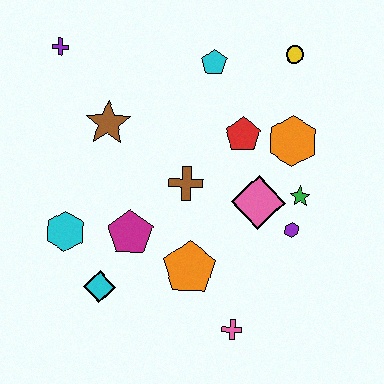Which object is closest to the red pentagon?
The orange hexagon is closest to the red pentagon.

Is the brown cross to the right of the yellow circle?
No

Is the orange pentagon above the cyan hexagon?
No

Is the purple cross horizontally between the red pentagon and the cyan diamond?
No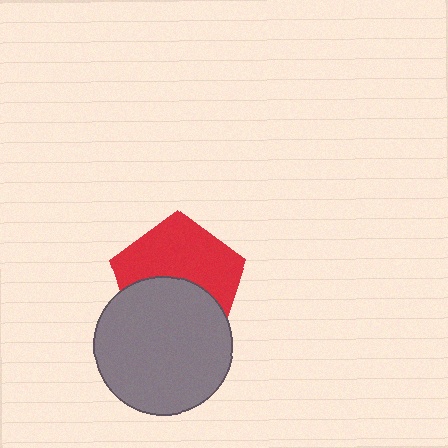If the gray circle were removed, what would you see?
You would see the complete red pentagon.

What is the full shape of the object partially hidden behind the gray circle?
The partially hidden object is a red pentagon.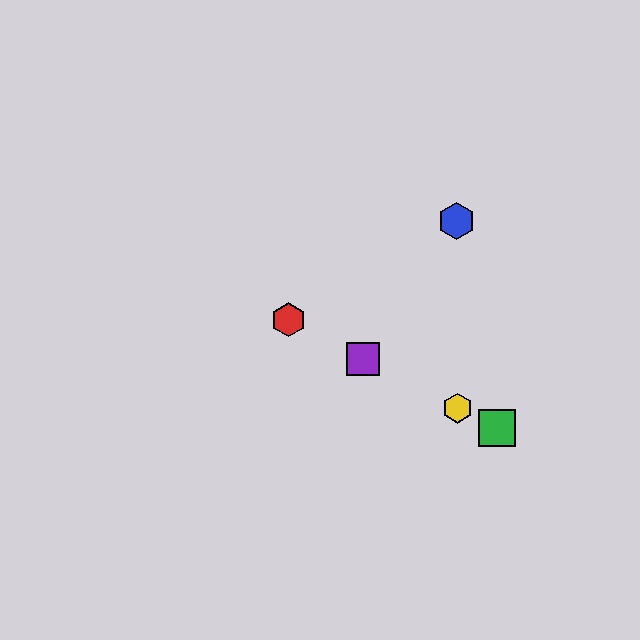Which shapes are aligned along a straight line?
The red hexagon, the green square, the yellow hexagon, the purple square are aligned along a straight line.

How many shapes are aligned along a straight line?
4 shapes (the red hexagon, the green square, the yellow hexagon, the purple square) are aligned along a straight line.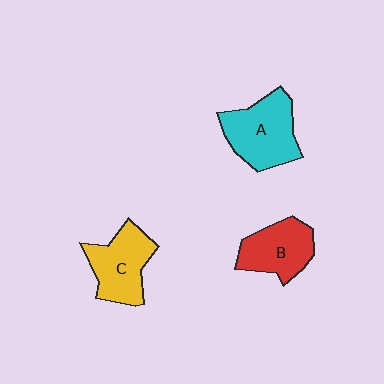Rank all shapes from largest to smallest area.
From largest to smallest: A (cyan), C (yellow), B (red).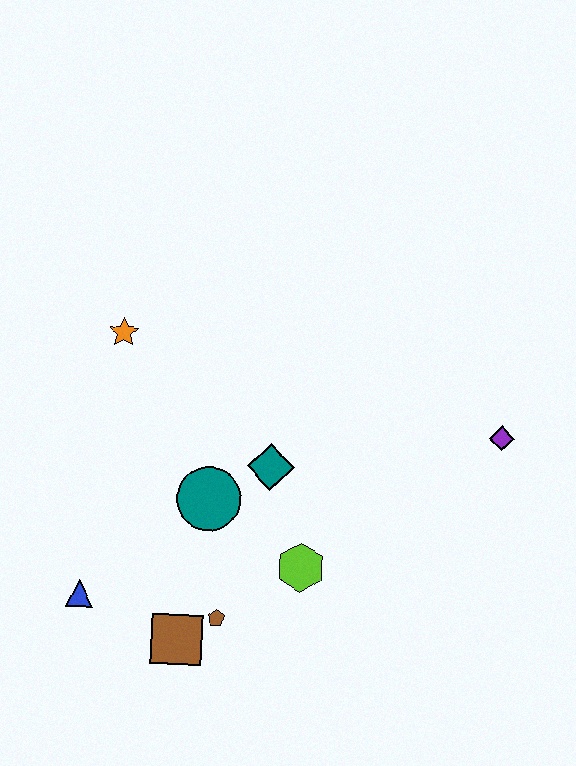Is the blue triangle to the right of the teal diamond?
No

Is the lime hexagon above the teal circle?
No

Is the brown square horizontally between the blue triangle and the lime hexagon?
Yes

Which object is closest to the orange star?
The teal circle is closest to the orange star.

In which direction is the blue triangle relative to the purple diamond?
The blue triangle is to the left of the purple diamond.